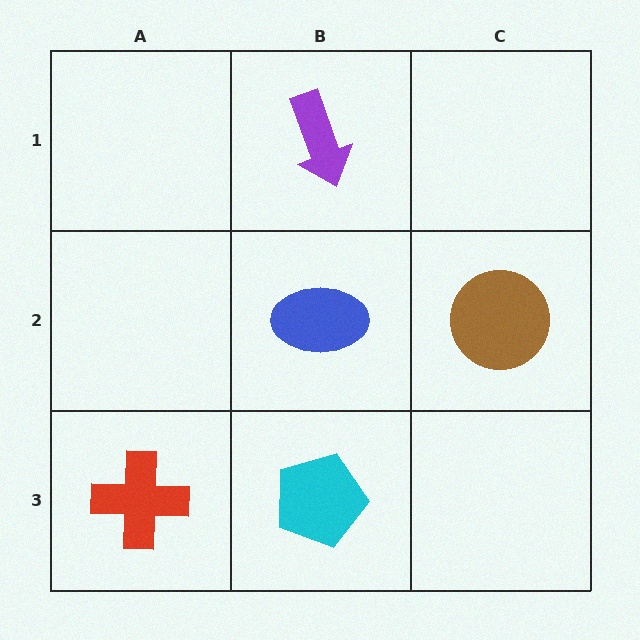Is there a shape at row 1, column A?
No, that cell is empty.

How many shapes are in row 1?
1 shape.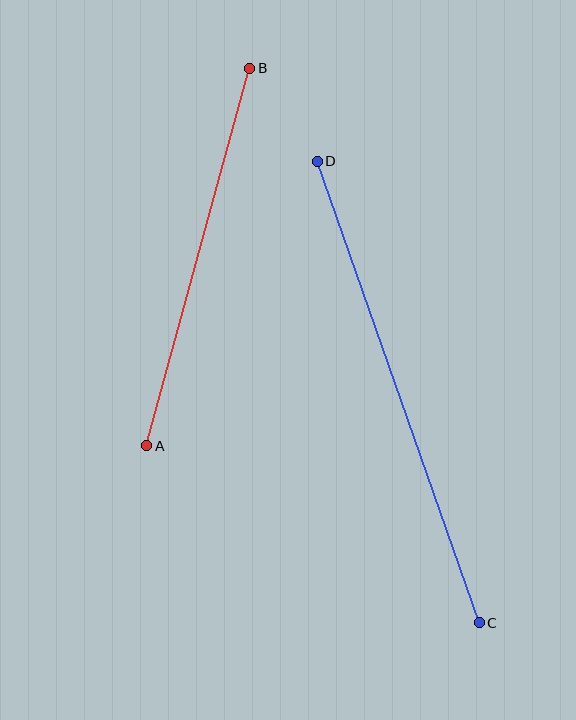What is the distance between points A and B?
The distance is approximately 391 pixels.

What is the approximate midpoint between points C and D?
The midpoint is at approximately (398, 392) pixels.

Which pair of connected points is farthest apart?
Points C and D are farthest apart.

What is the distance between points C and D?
The distance is approximately 489 pixels.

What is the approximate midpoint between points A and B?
The midpoint is at approximately (198, 257) pixels.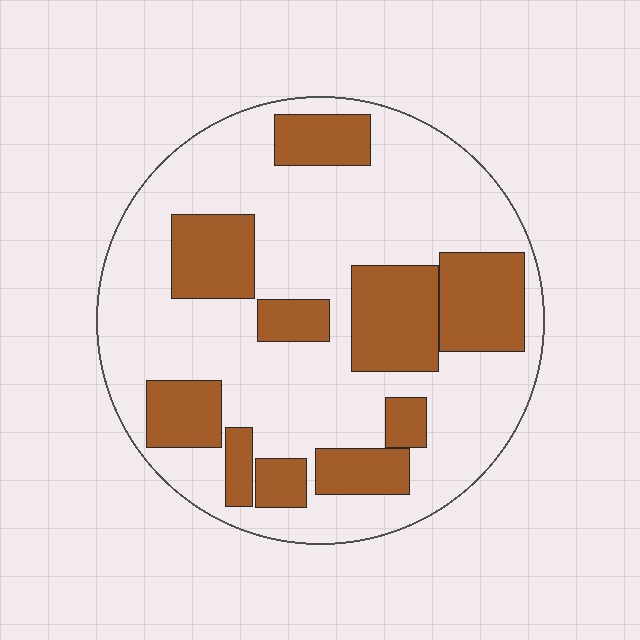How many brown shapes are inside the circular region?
10.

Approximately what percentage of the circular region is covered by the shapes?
Approximately 30%.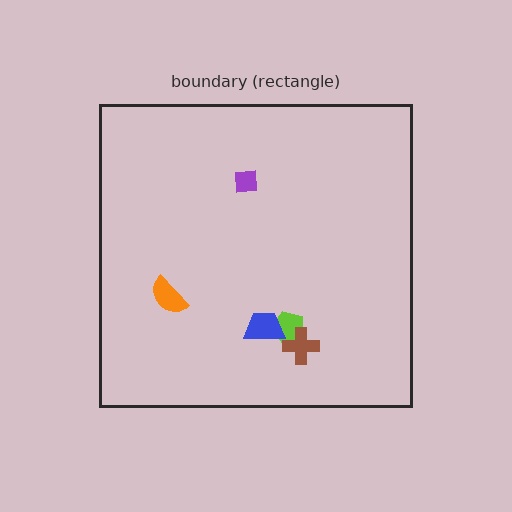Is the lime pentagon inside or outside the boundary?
Inside.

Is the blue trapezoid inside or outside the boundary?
Inside.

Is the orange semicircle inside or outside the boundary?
Inside.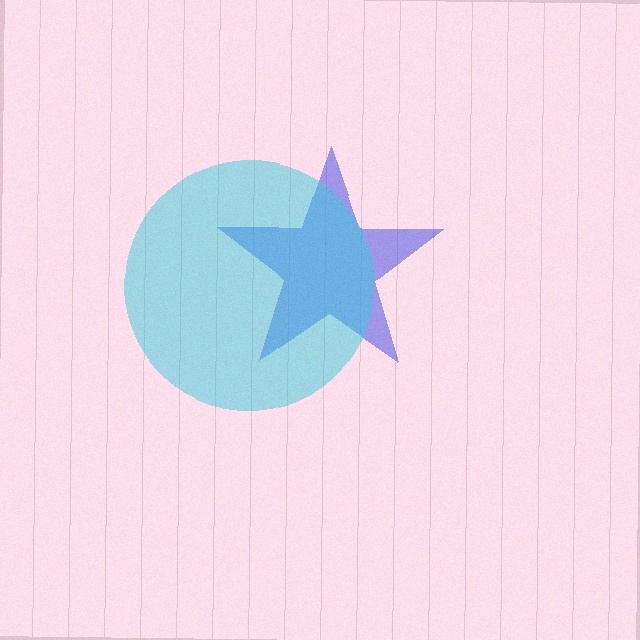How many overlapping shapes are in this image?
There are 2 overlapping shapes in the image.